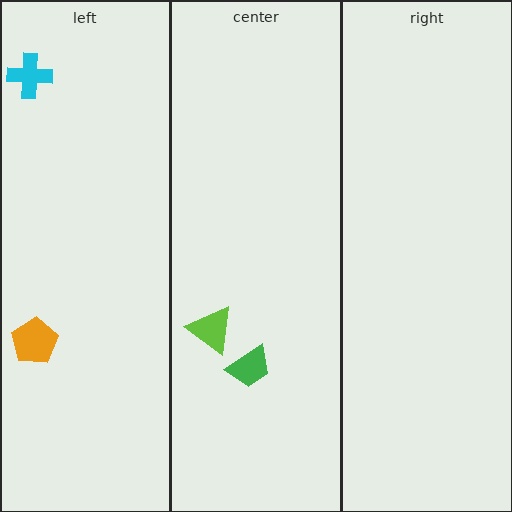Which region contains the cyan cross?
The left region.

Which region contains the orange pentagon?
The left region.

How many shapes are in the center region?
2.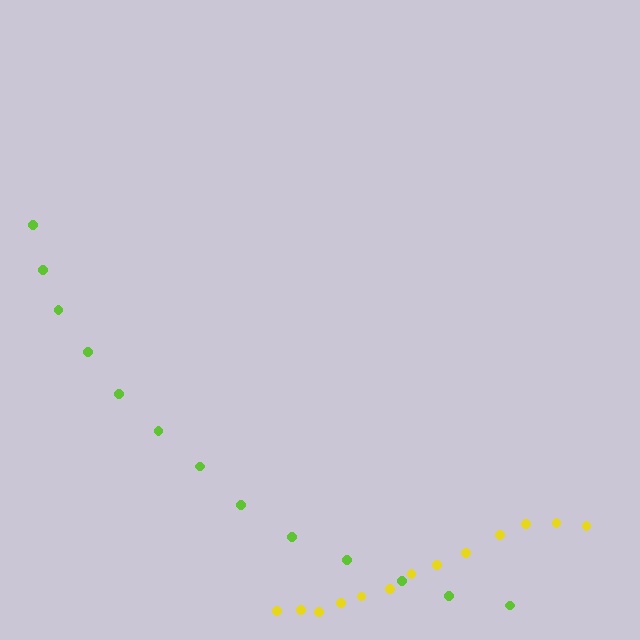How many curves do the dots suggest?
There are 2 distinct paths.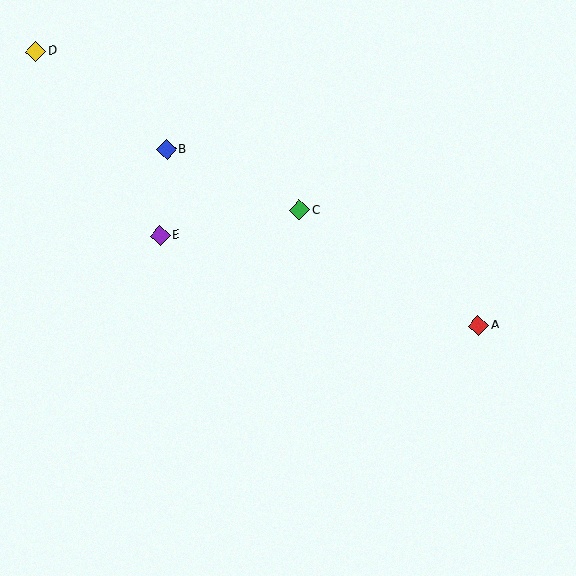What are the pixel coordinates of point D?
Point D is at (36, 51).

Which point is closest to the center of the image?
Point C at (300, 210) is closest to the center.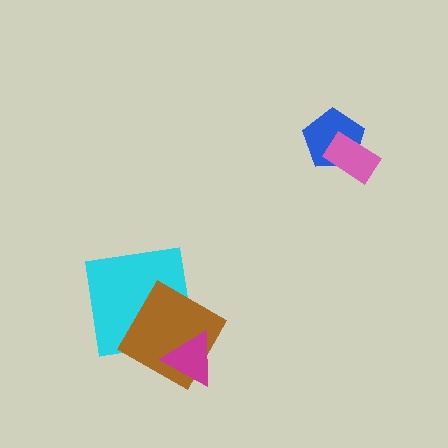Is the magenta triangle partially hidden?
No, no other shape covers it.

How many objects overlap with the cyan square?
1 object overlaps with the cyan square.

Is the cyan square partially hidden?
Yes, it is partially covered by another shape.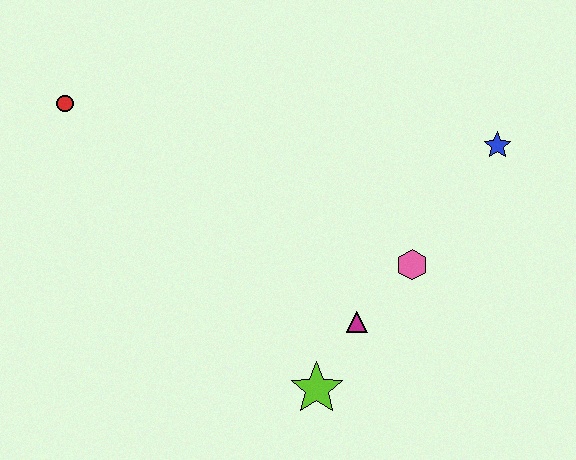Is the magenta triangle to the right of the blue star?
No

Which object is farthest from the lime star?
The red circle is farthest from the lime star.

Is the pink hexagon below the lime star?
No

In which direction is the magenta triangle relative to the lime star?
The magenta triangle is above the lime star.